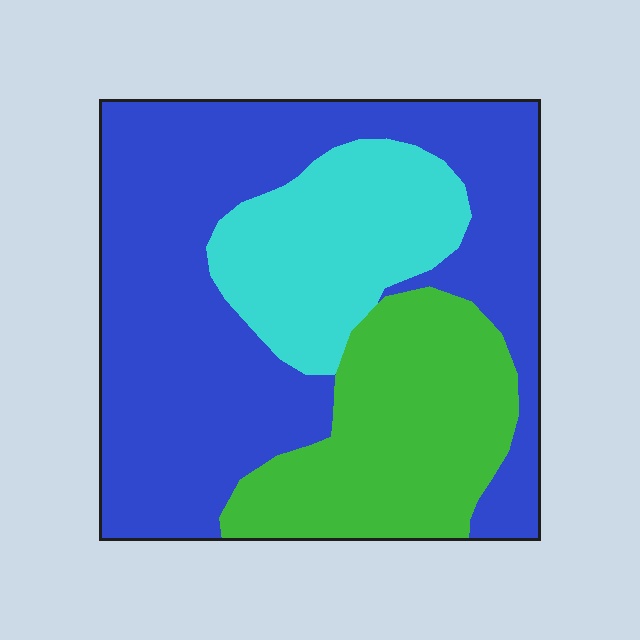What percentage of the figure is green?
Green covers 25% of the figure.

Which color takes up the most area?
Blue, at roughly 55%.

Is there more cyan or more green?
Green.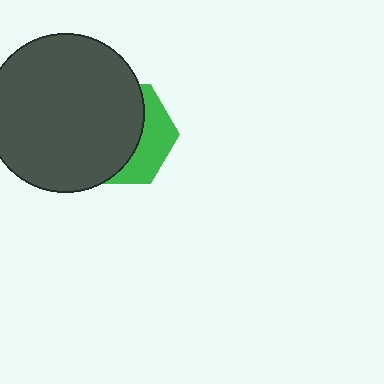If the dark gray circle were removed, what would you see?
You would see the complete green hexagon.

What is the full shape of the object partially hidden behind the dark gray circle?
The partially hidden object is a green hexagon.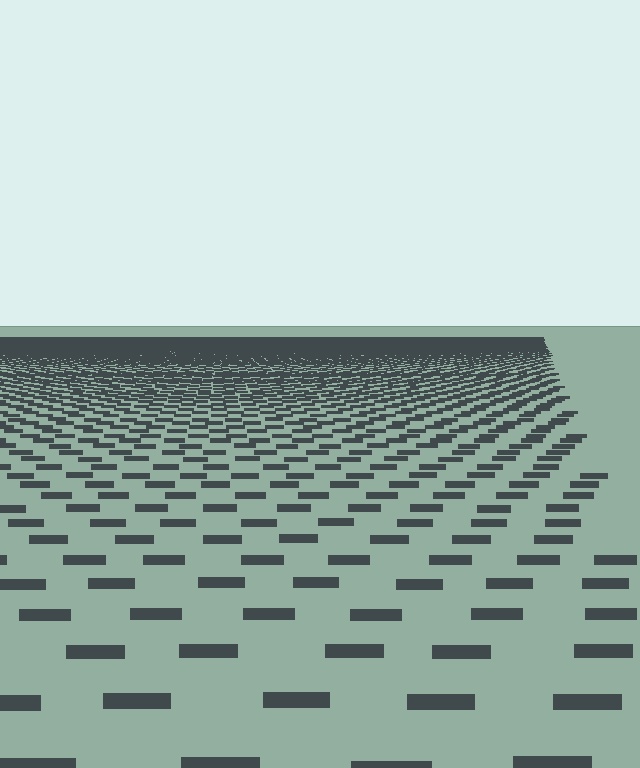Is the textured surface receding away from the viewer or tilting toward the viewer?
The surface is receding away from the viewer. Texture elements get smaller and denser toward the top.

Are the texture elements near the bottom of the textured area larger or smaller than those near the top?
Larger. Near the bottom, elements are closer to the viewer and appear at a bigger on-screen size.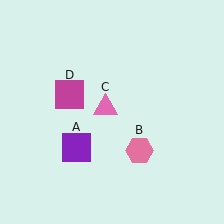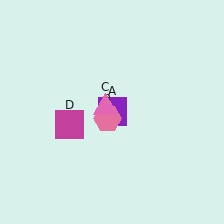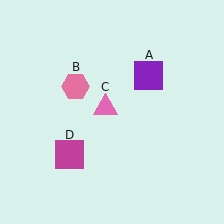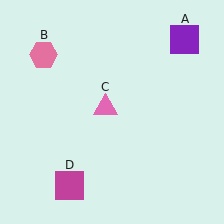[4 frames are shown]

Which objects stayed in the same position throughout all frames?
Pink triangle (object C) remained stationary.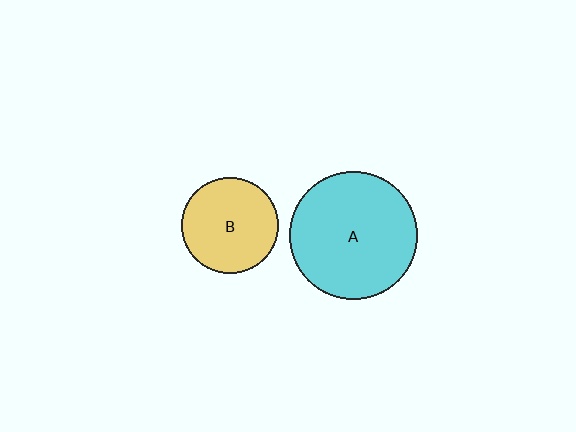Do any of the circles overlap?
No, none of the circles overlap.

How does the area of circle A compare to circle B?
Approximately 1.8 times.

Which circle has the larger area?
Circle A (cyan).